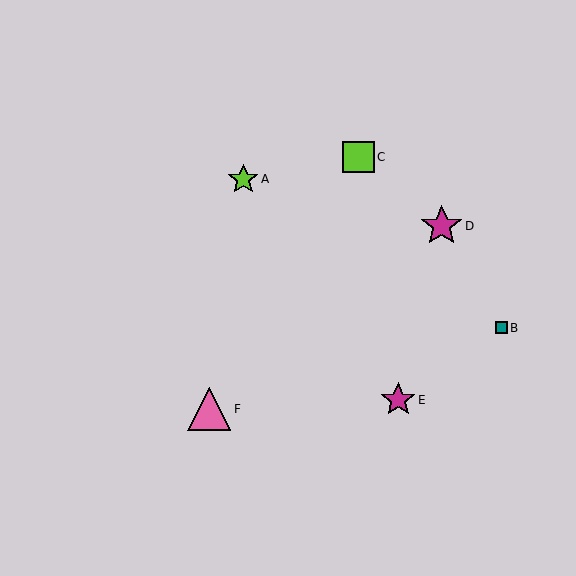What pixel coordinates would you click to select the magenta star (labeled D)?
Click at (442, 226) to select the magenta star D.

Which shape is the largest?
The pink triangle (labeled F) is the largest.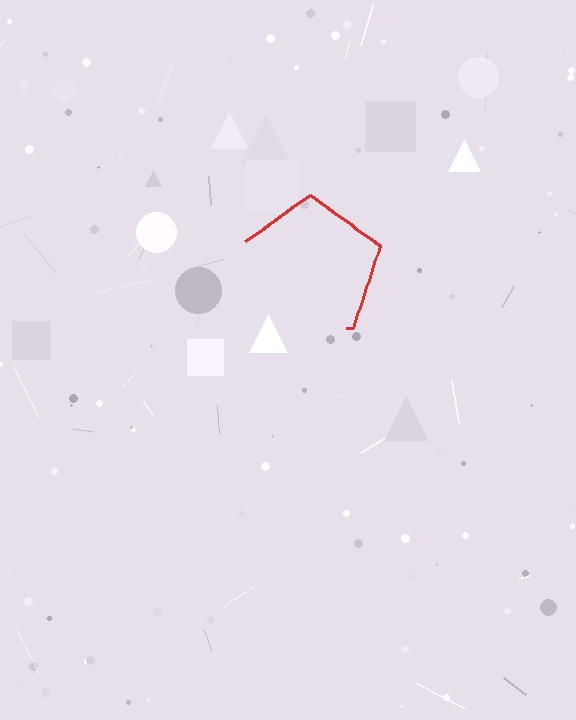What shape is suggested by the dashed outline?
The dashed outline suggests a pentagon.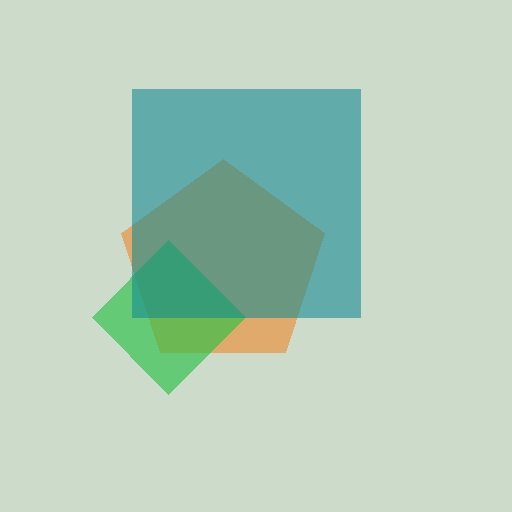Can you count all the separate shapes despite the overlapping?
Yes, there are 3 separate shapes.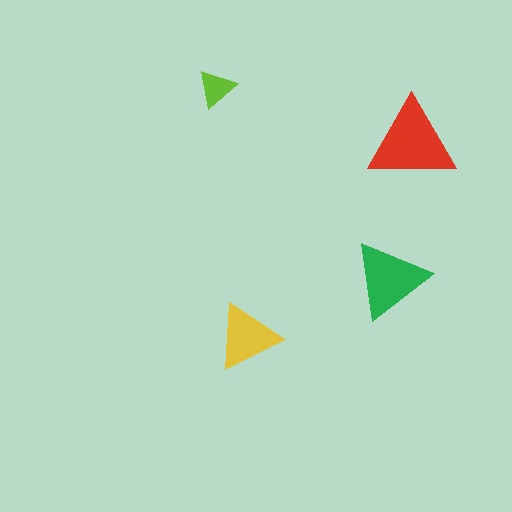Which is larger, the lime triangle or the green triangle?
The green one.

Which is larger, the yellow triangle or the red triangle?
The red one.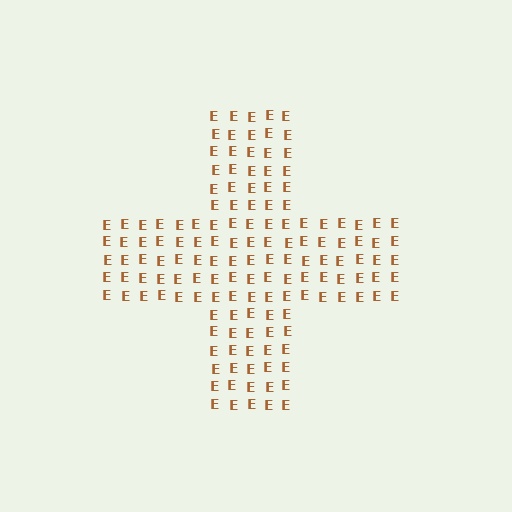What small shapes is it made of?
It is made of small letter E's.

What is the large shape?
The large shape is a cross.